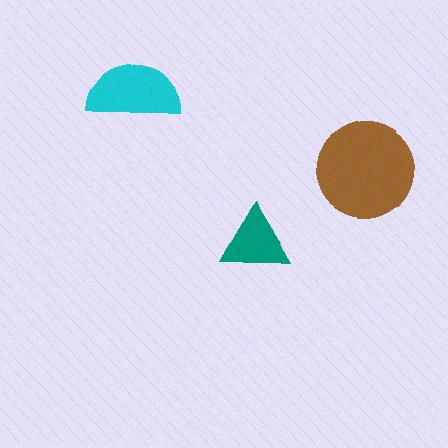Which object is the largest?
The brown circle.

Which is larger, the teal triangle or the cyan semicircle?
The cyan semicircle.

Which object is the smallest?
The teal triangle.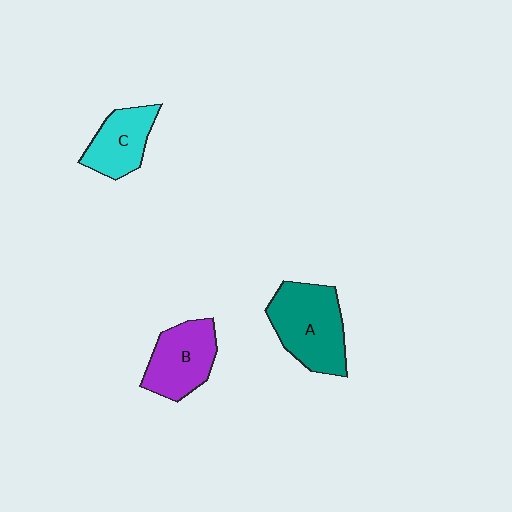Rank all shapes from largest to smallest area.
From largest to smallest: A (teal), B (purple), C (cyan).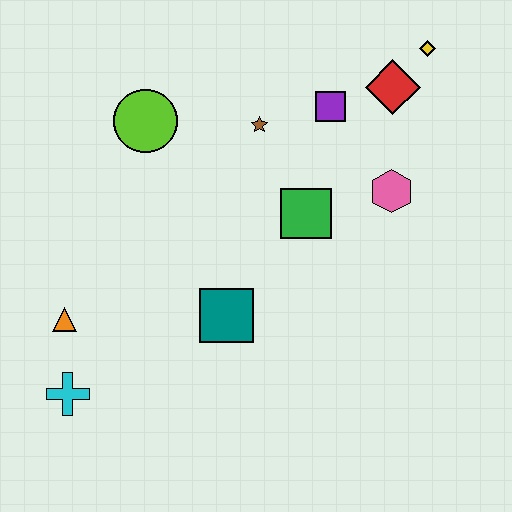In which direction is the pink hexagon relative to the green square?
The pink hexagon is to the right of the green square.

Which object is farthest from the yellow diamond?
The cyan cross is farthest from the yellow diamond.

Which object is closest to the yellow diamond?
The red diamond is closest to the yellow diamond.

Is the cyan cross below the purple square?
Yes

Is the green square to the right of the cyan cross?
Yes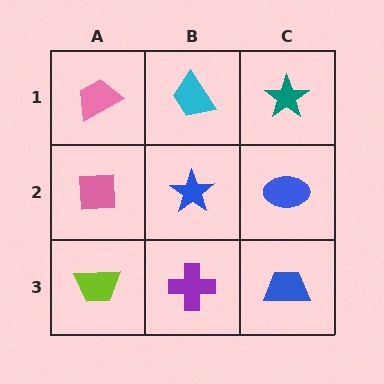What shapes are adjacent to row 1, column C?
A blue ellipse (row 2, column C), a cyan trapezoid (row 1, column B).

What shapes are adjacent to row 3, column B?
A blue star (row 2, column B), a lime trapezoid (row 3, column A), a blue trapezoid (row 3, column C).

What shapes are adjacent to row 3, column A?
A pink square (row 2, column A), a purple cross (row 3, column B).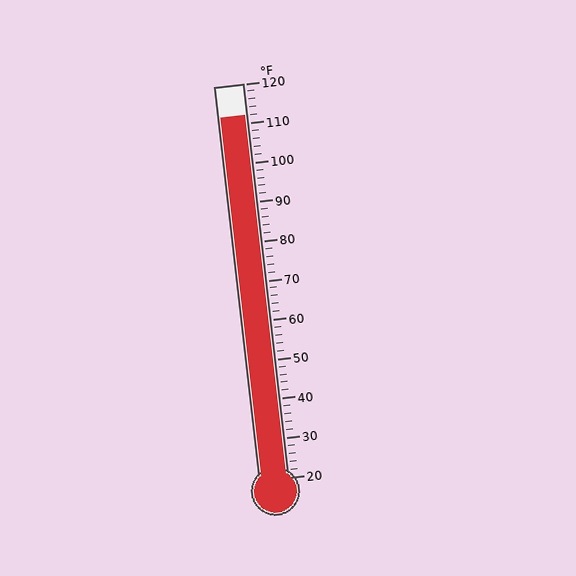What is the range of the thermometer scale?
The thermometer scale ranges from 20°F to 120°F.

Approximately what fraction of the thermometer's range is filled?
The thermometer is filled to approximately 90% of its range.